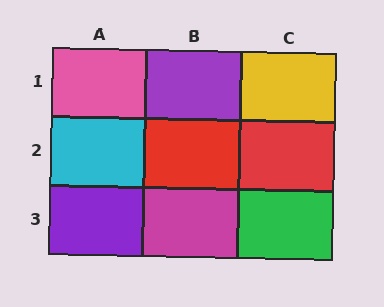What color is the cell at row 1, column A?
Pink.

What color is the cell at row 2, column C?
Red.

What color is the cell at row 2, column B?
Red.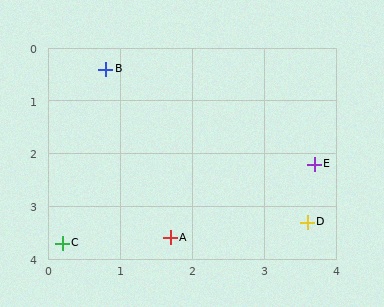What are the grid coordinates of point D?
Point D is at approximately (3.6, 3.3).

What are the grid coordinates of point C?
Point C is at approximately (0.2, 3.7).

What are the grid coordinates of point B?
Point B is at approximately (0.8, 0.4).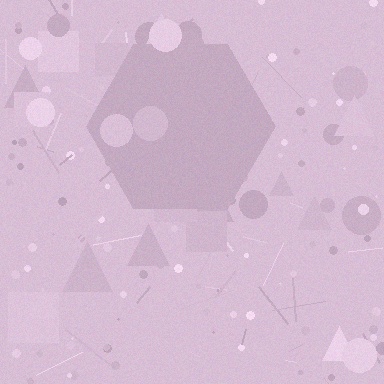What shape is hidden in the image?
A hexagon is hidden in the image.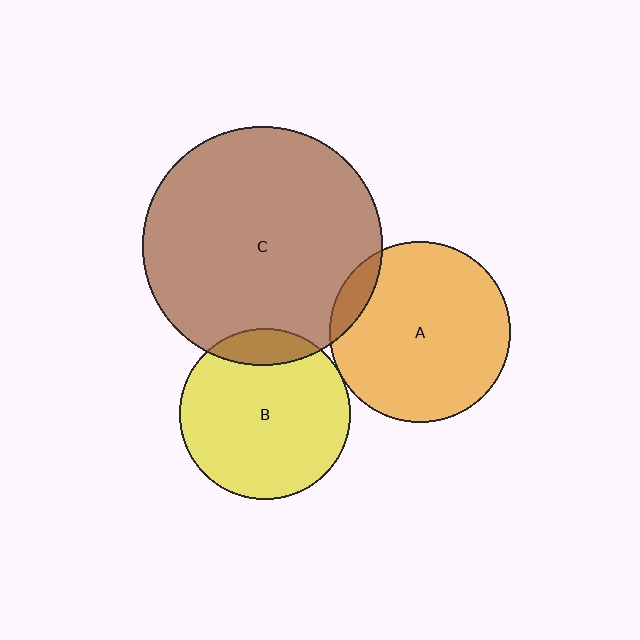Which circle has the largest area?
Circle C (brown).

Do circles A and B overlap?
Yes.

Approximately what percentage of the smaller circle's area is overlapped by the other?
Approximately 5%.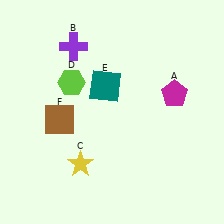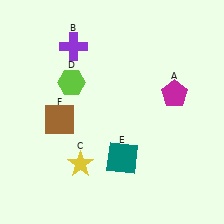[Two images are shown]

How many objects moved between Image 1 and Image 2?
1 object moved between the two images.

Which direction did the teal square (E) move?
The teal square (E) moved down.